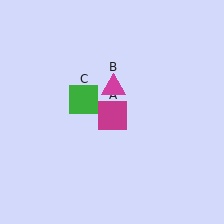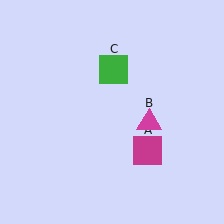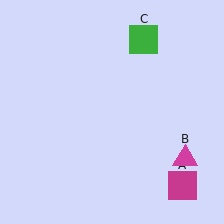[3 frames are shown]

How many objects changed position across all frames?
3 objects changed position: magenta square (object A), magenta triangle (object B), green square (object C).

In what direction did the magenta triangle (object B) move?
The magenta triangle (object B) moved down and to the right.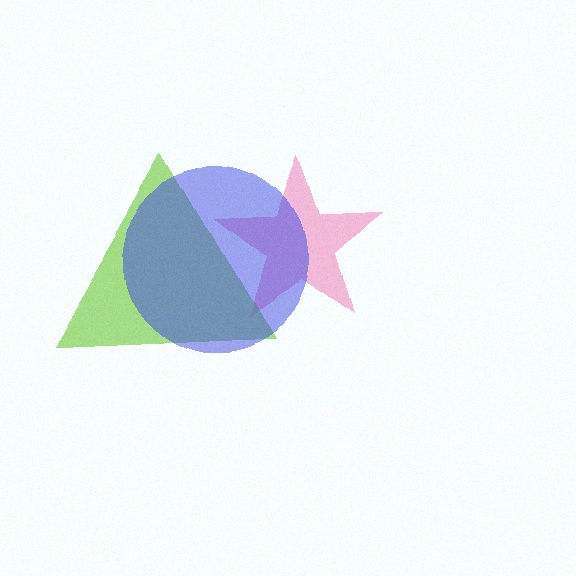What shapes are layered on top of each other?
The layered shapes are: a pink star, a lime triangle, a blue circle.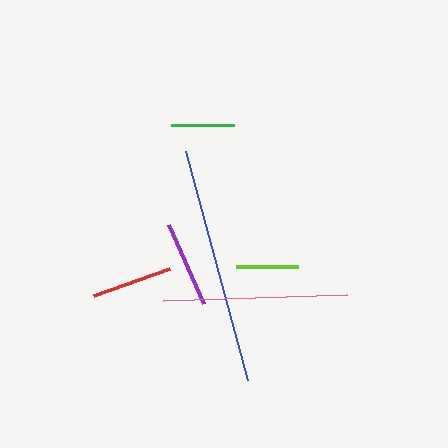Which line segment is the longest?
The blue line is the longest at approximately 236 pixels.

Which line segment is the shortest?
The lime line is the shortest at approximately 62 pixels.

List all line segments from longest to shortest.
From longest to shortest: blue, pink, purple, red, green, lime.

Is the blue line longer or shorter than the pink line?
The blue line is longer than the pink line.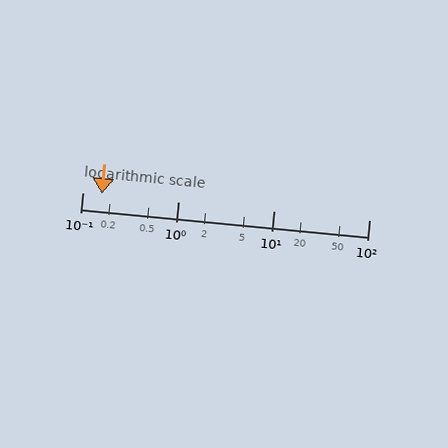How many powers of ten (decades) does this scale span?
The scale spans 3 decades, from 0.1 to 100.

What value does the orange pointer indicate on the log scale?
The pointer indicates approximately 0.16.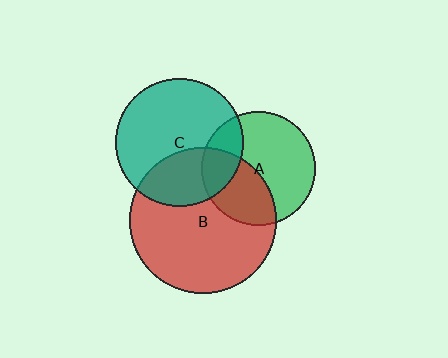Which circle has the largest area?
Circle B (red).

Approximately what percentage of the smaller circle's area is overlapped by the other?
Approximately 20%.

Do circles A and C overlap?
Yes.